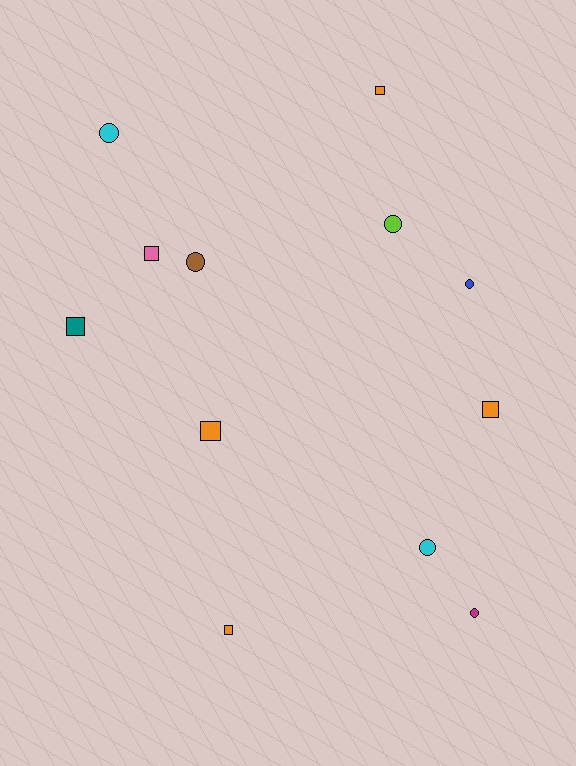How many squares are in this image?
There are 6 squares.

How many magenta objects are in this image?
There is 1 magenta object.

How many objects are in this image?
There are 12 objects.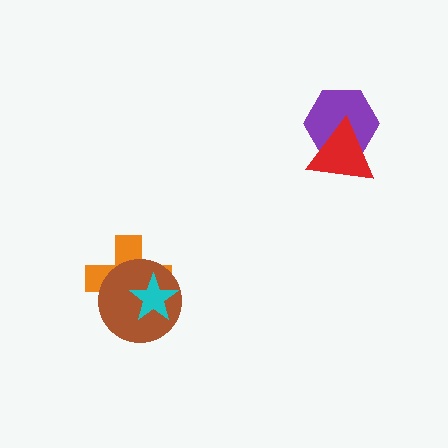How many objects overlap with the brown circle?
2 objects overlap with the brown circle.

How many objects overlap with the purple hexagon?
1 object overlaps with the purple hexagon.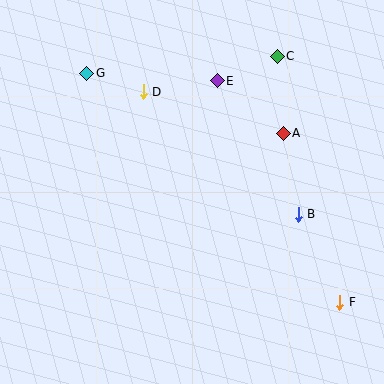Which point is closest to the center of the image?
Point B at (298, 214) is closest to the center.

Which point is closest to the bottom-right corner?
Point F is closest to the bottom-right corner.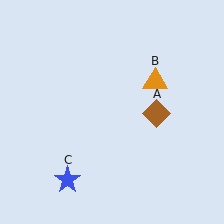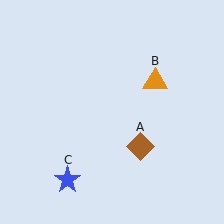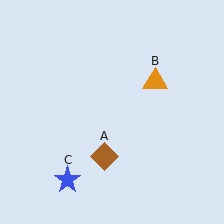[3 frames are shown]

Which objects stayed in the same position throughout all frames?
Orange triangle (object B) and blue star (object C) remained stationary.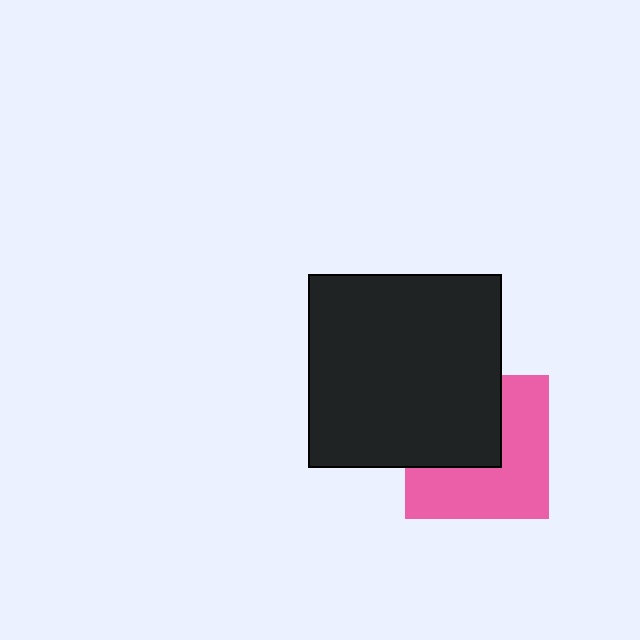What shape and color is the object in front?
The object in front is a black square.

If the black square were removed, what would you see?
You would see the complete pink square.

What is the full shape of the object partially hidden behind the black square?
The partially hidden object is a pink square.